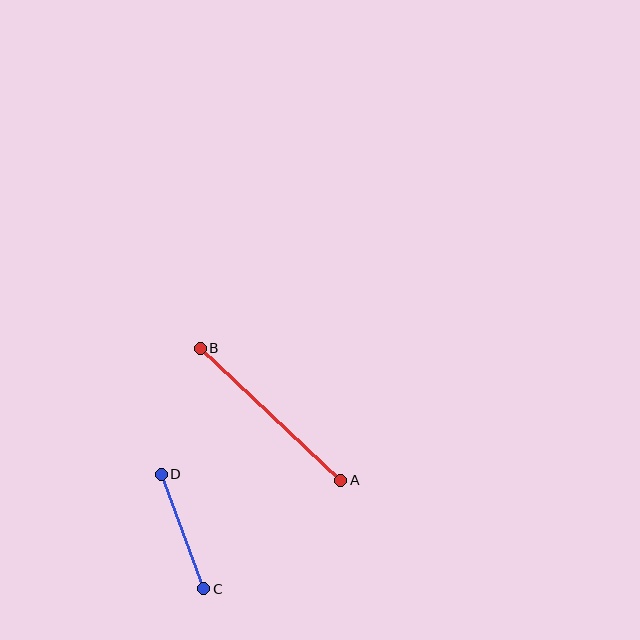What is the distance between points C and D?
The distance is approximately 122 pixels.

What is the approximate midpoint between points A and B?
The midpoint is at approximately (270, 414) pixels.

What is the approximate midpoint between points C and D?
The midpoint is at approximately (182, 532) pixels.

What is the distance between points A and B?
The distance is approximately 193 pixels.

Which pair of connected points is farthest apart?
Points A and B are farthest apart.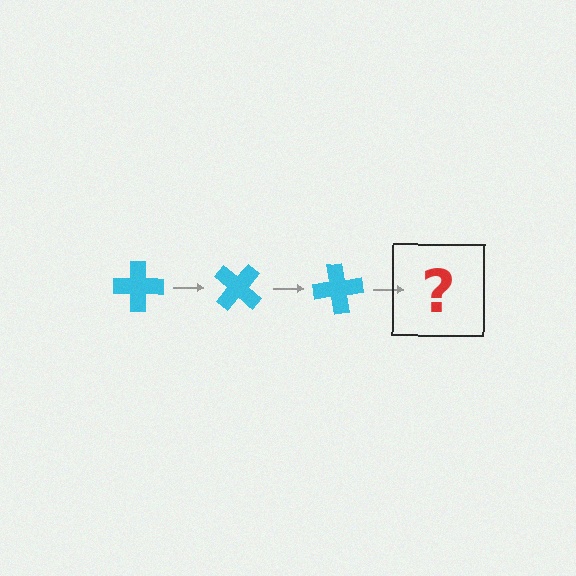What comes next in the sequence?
The next element should be a cyan cross rotated 120 degrees.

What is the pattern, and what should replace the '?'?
The pattern is that the cross rotates 40 degrees each step. The '?' should be a cyan cross rotated 120 degrees.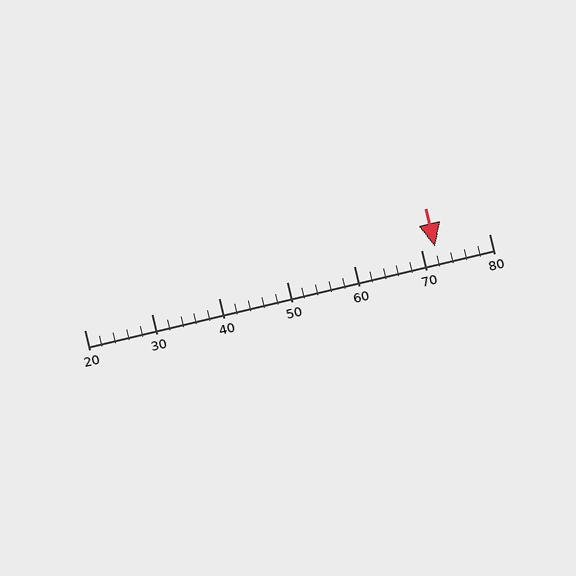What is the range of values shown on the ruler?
The ruler shows values from 20 to 80.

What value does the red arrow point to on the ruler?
The red arrow points to approximately 72.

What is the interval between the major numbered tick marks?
The major tick marks are spaced 10 units apart.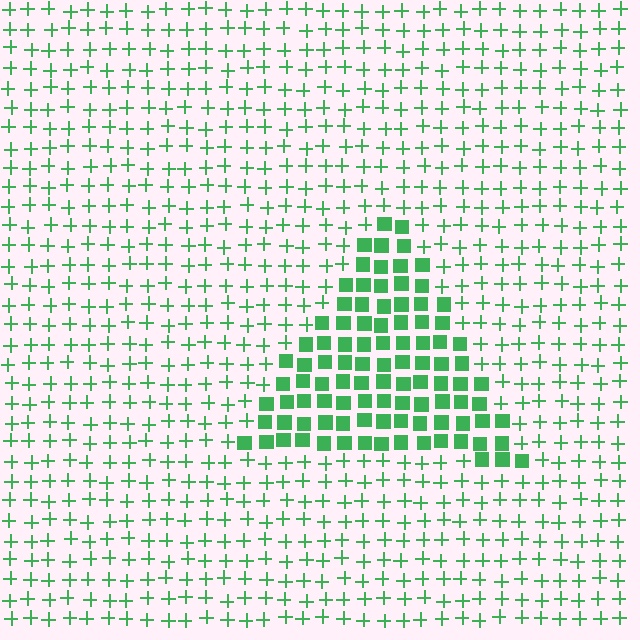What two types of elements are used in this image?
The image uses squares inside the triangle region and plus signs outside it.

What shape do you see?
I see a triangle.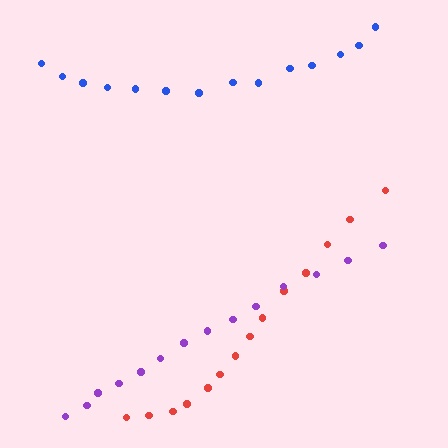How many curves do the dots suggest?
There are 3 distinct paths.